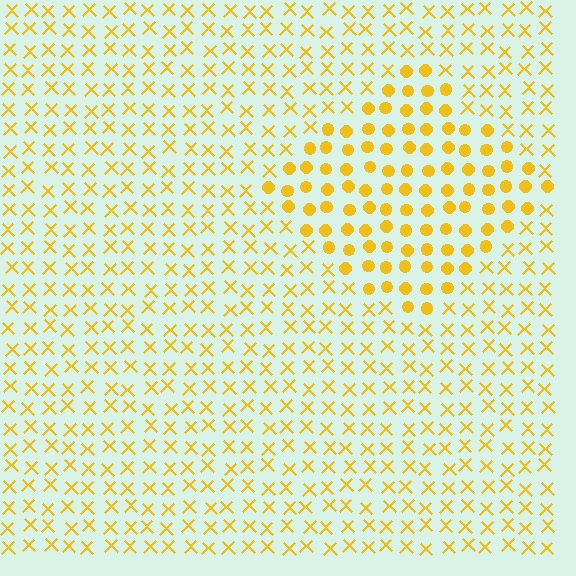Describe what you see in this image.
The image is filled with small yellow elements arranged in a uniform grid. A diamond-shaped region contains circles, while the surrounding area contains X marks. The boundary is defined purely by the change in element shape.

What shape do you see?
I see a diamond.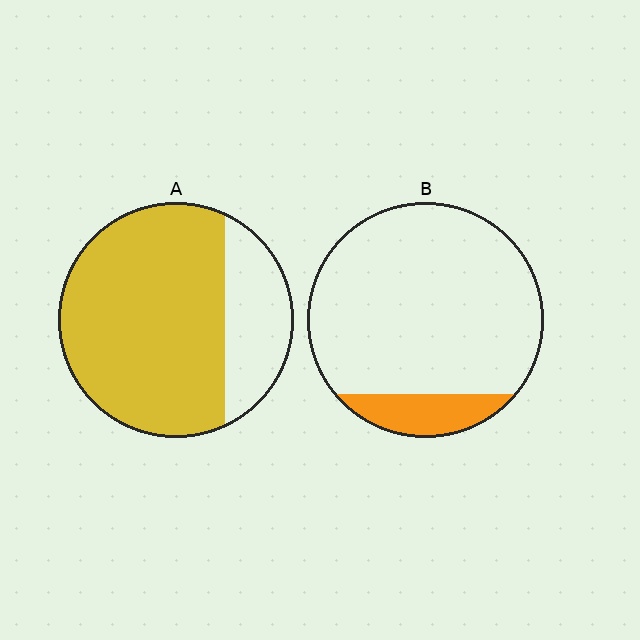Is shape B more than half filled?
No.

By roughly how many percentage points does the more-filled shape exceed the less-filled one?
By roughly 65 percentage points (A over B).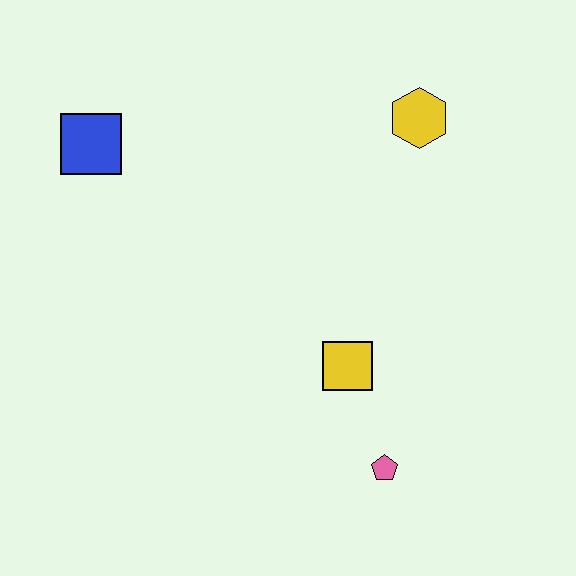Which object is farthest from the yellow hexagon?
The pink pentagon is farthest from the yellow hexagon.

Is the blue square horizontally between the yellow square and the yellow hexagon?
No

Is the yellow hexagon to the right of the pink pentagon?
Yes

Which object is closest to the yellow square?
The pink pentagon is closest to the yellow square.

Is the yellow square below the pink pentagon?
No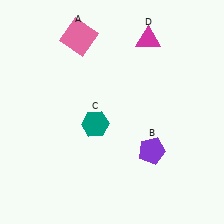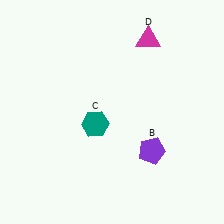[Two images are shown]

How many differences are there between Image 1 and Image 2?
There is 1 difference between the two images.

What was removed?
The pink square (A) was removed in Image 2.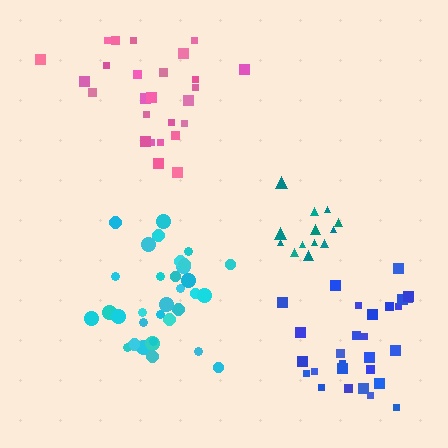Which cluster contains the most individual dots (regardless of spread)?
Cyan (34).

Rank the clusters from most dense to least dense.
cyan, teal, blue, pink.